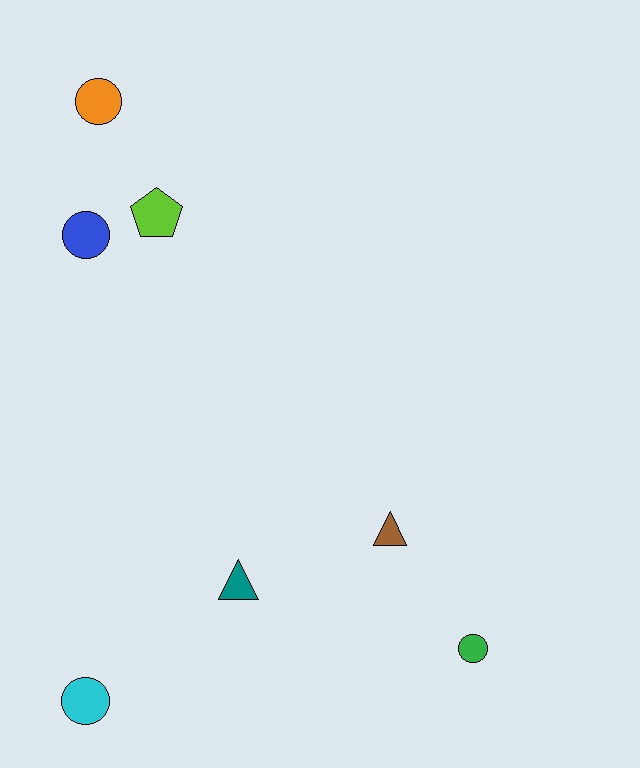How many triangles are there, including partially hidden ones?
There are 2 triangles.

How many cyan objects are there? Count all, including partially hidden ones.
There is 1 cyan object.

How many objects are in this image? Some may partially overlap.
There are 7 objects.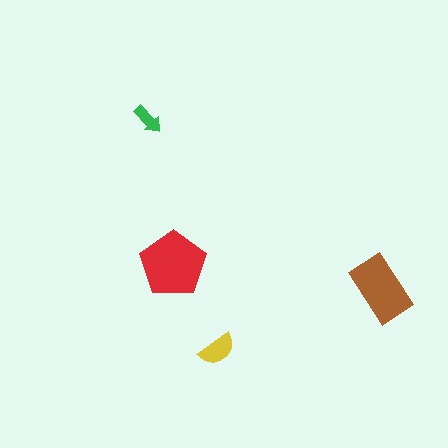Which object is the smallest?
The green arrow.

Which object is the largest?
The red pentagon.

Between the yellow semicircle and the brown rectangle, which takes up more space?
The brown rectangle.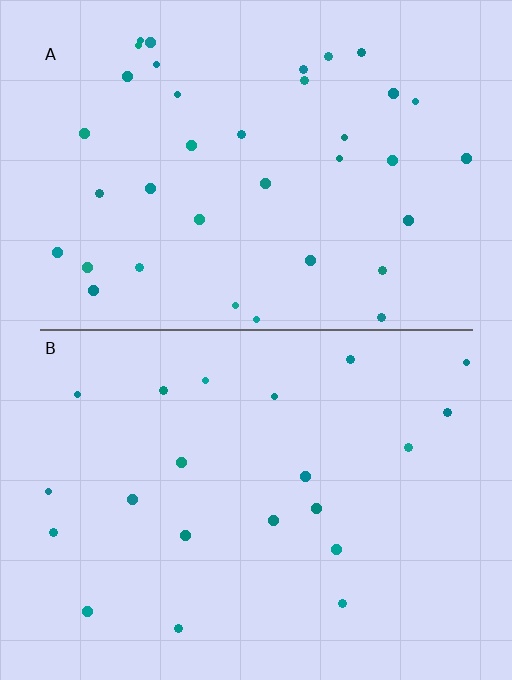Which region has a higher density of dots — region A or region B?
A (the top).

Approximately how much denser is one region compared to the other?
Approximately 1.8× — region A over region B.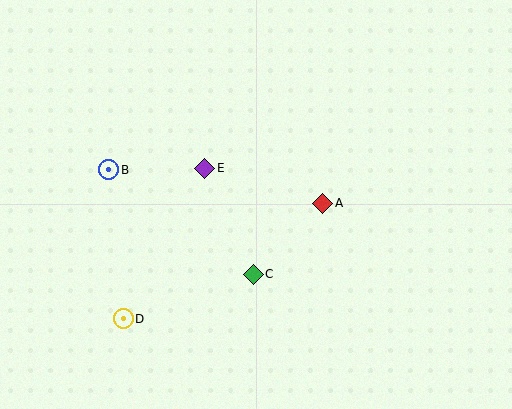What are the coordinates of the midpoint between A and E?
The midpoint between A and E is at (264, 186).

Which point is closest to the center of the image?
Point E at (205, 168) is closest to the center.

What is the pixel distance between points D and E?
The distance between D and E is 171 pixels.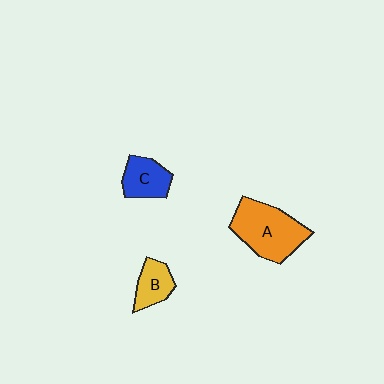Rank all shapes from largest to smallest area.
From largest to smallest: A (orange), C (blue), B (yellow).